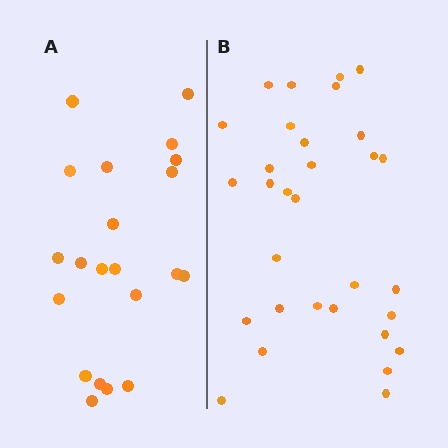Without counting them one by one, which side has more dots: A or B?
Region B (the right region) has more dots.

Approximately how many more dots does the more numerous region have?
Region B has roughly 10 or so more dots than region A.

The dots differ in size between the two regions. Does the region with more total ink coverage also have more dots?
No. Region A has more total ink coverage because its dots are larger, but region B actually contains more individual dots. Total area can be misleading — the number of items is what matters here.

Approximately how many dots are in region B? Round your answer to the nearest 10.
About 30 dots. (The exact count is 31, which rounds to 30.)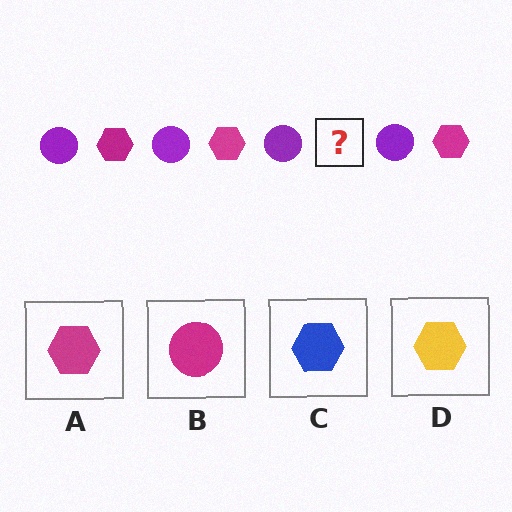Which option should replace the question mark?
Option A.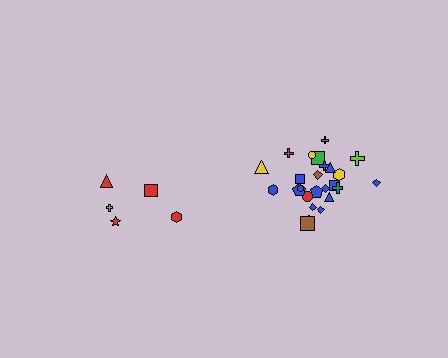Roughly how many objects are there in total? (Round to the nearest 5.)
Roughly 30 objects in total.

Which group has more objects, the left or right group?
The right group.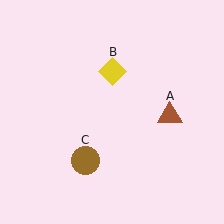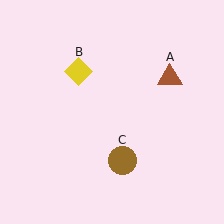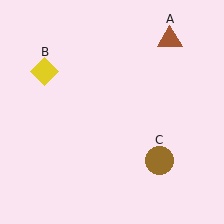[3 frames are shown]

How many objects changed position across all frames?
3 objects changed position: brown triangle (object A), yellow diamond (object B), brown circle (object C).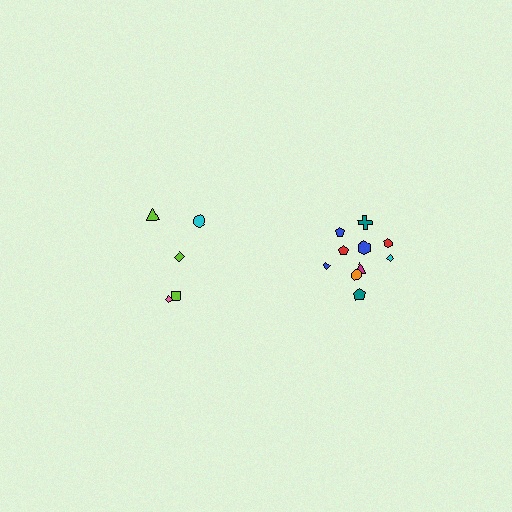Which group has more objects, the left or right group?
The right group.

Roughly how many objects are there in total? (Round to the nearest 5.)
Roughly 15 objects in total.